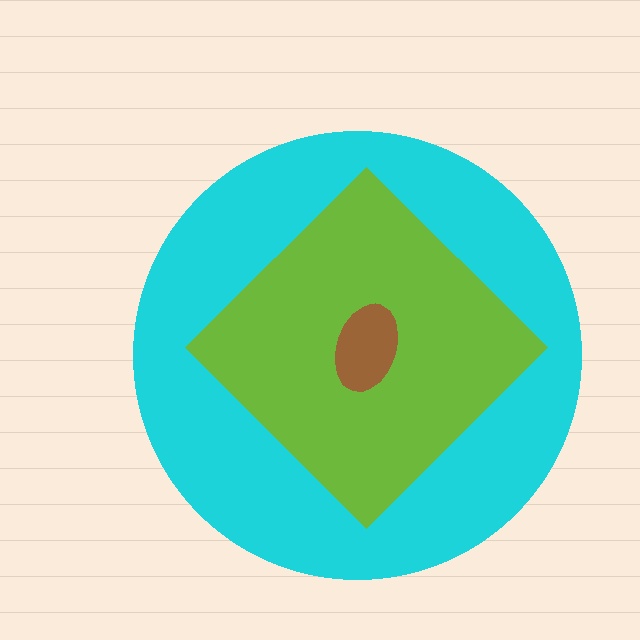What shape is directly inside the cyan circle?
The lime diamond.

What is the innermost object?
The brown ellipse.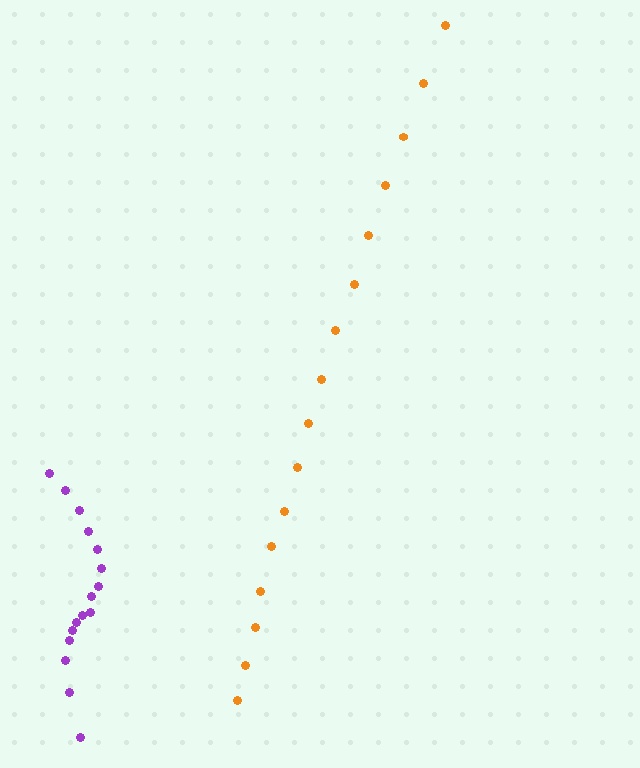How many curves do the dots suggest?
There are 2 distinct paths.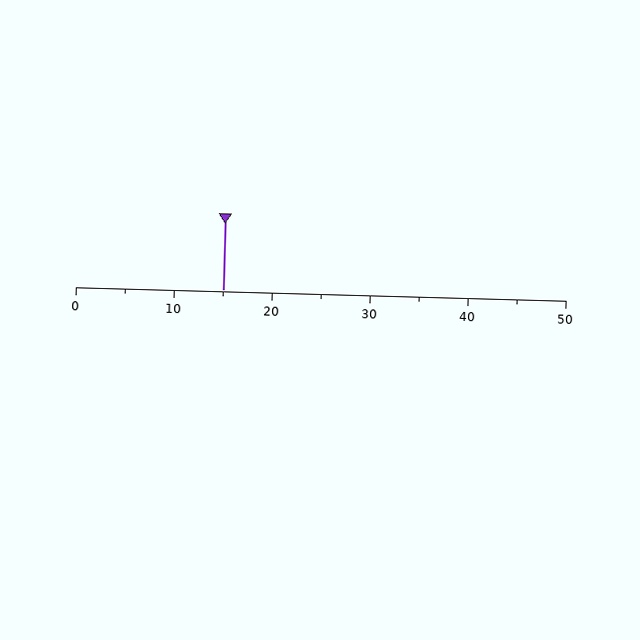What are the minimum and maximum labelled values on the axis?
The axis runs from 0 to 50.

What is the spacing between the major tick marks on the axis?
The major ticks are spaced 10 apart.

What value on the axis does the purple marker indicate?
The marker indicates approximately 15.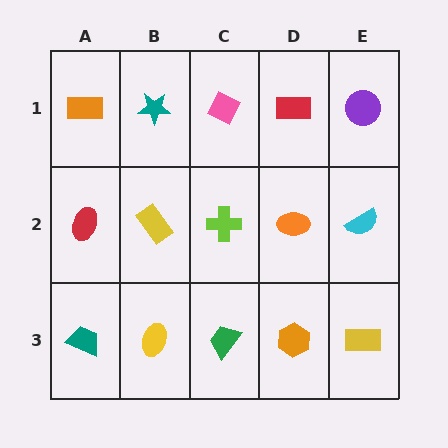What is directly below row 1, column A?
A red ellipse.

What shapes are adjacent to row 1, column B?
A yellow rectangle (row 2, column B), an orange rectangle (row 1, column A), a pink diamond (row 1, column C).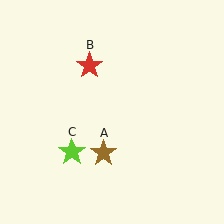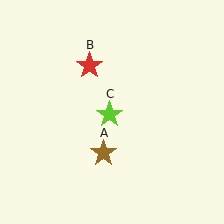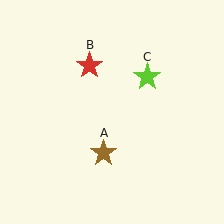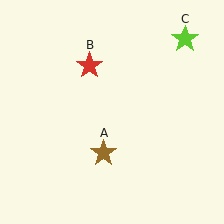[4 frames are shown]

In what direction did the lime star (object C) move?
The lime star (object C) moved up and to the right.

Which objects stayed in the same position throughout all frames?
Brown star (object A) and red star (object B) remained stationary.